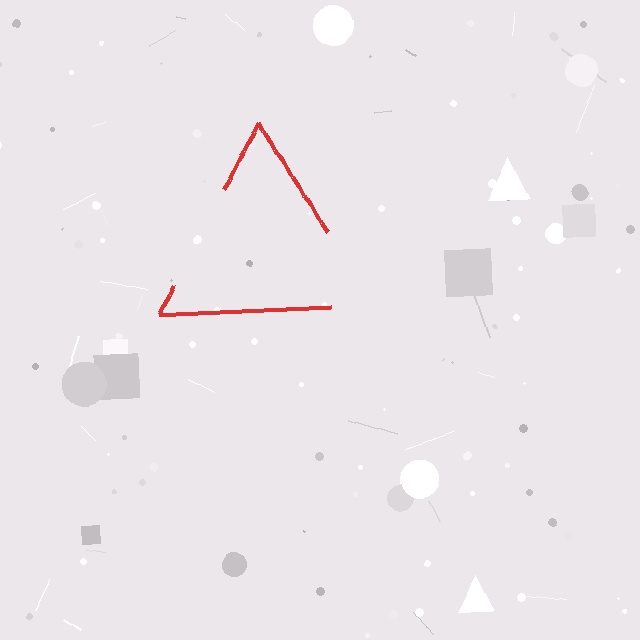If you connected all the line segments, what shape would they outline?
They would outline a triangle.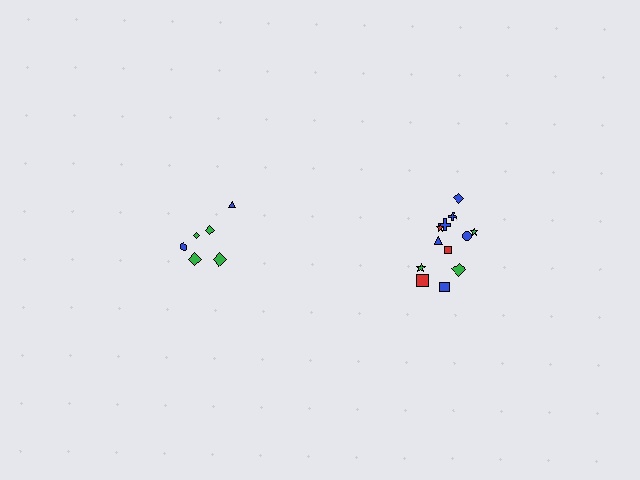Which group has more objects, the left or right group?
The right group.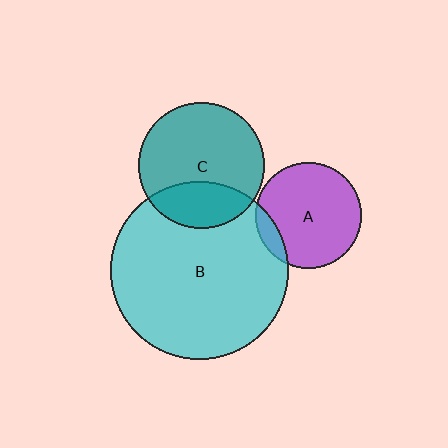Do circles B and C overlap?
Yes.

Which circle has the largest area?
Circle B (cyan).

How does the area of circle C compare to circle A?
Approximately 1.4 times.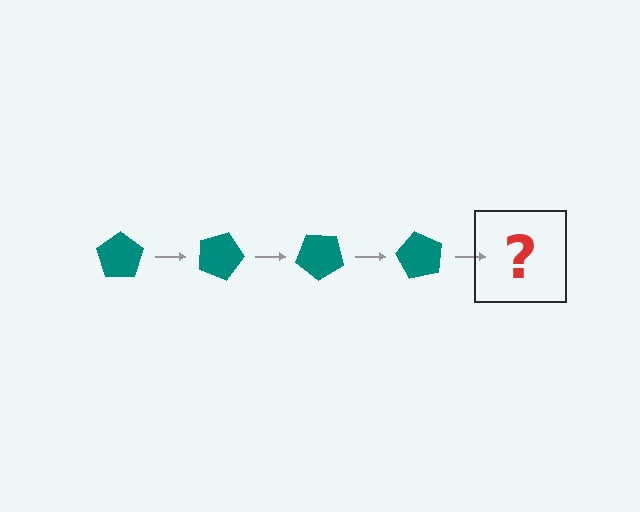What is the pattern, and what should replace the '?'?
The pattern is that the pentagon rotates 20 degrees each step. The '?' should be a teal pentagon rotated 80 degrees.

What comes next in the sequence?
The next element should be a teal pentagon rotated 80 degrees.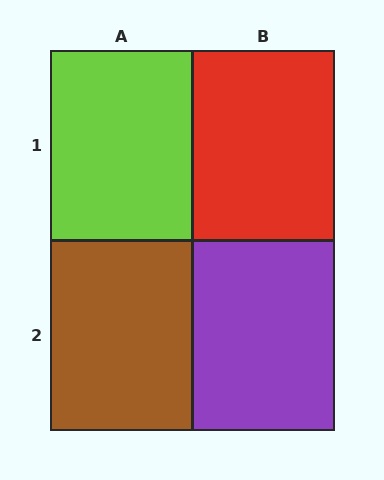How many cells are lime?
1 cell is lime.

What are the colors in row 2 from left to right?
Brown, purple.